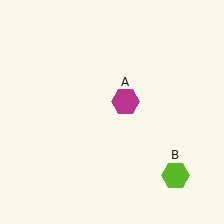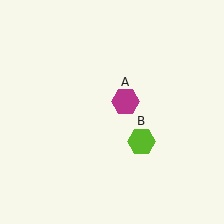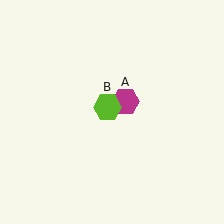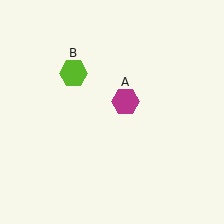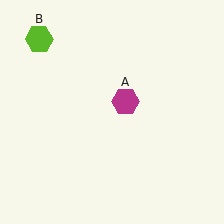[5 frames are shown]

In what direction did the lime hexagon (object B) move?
The lime hexagon (object B) moved up and to the left.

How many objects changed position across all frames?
1 object changed position: lime hexagon (object B).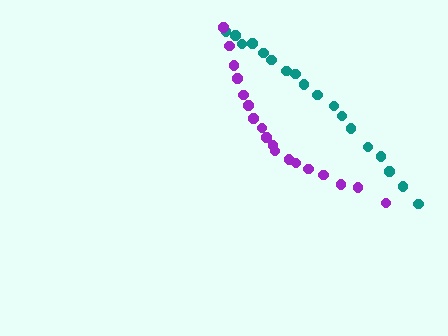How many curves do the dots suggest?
There are 2 distinct paths.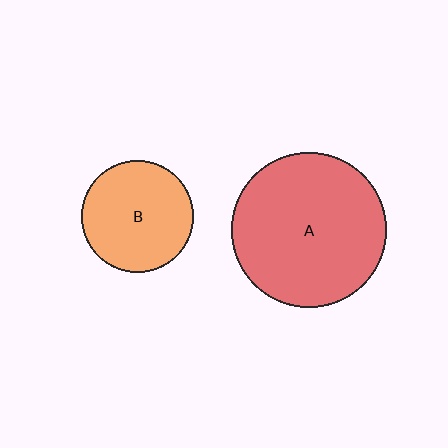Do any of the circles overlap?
No, none of the circles overlap.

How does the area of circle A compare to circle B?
Approximately 1.9 times.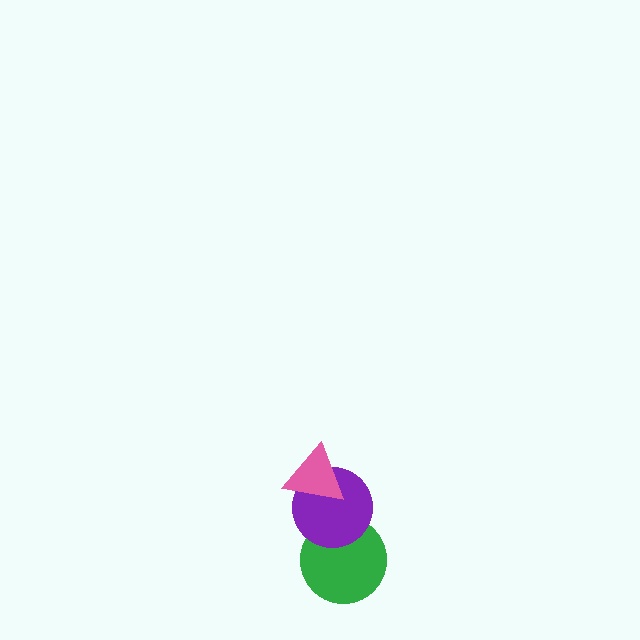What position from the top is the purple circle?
The purple circle is 2nd from the top.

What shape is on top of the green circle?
The purple circle is on top of the green circle.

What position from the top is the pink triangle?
The pink triangle is 1st from the top.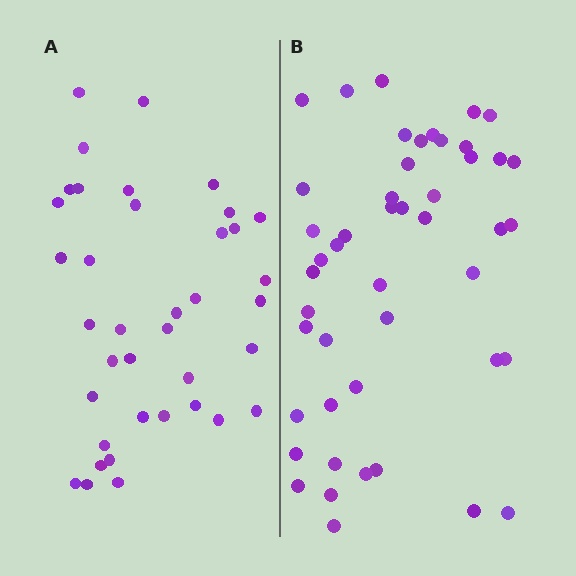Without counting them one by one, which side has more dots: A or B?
Region B (the right region) has more dots.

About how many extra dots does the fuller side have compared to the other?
Region B has roughly 8 or so more dots than region A.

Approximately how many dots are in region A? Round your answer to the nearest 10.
About 40 dots. (The exact count is 38, which rounds to 40.)